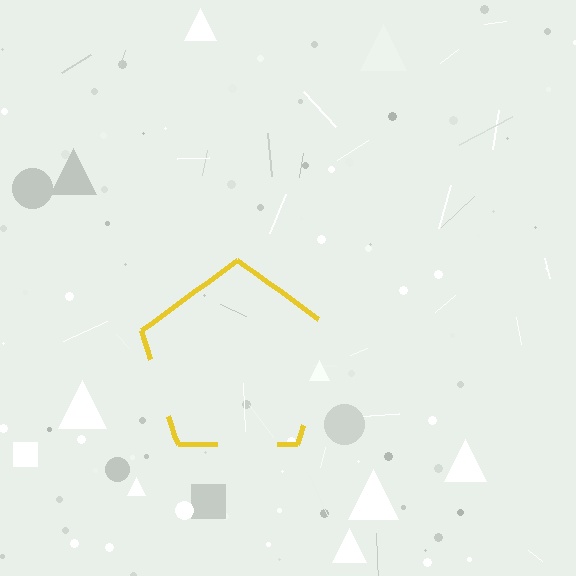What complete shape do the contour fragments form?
The contour fragments form a pentagon.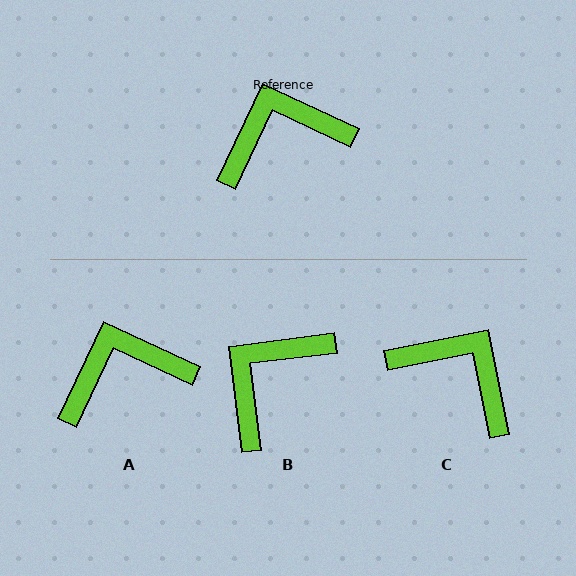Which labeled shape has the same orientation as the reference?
A.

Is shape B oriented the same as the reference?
No, it is off by about 32 degrees.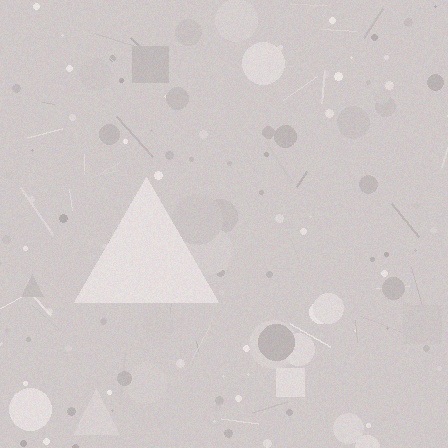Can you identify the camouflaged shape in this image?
The camouflaged shape is a triangle.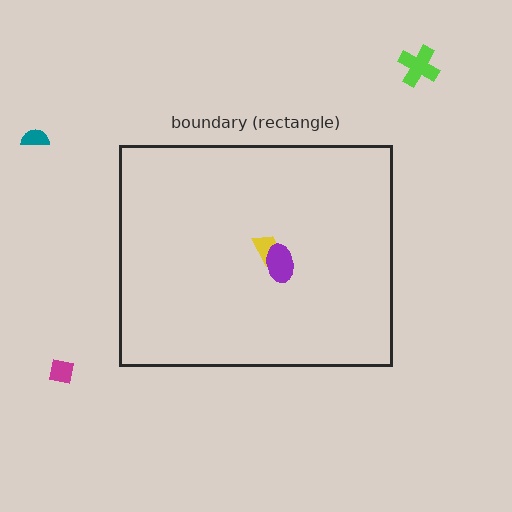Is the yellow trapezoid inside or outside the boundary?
Inside.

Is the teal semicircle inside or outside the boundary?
Outside.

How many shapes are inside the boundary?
2 inside, 3 outside.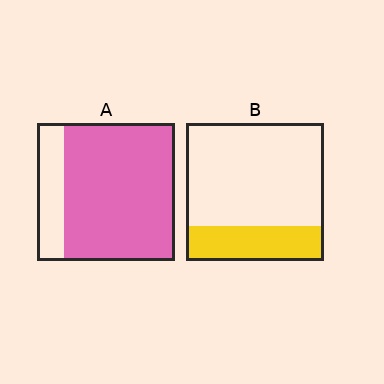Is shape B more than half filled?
No.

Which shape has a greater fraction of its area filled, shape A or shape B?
Shape A.